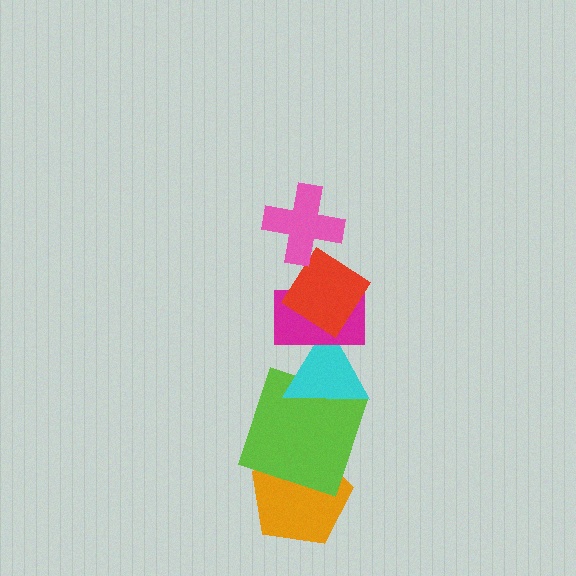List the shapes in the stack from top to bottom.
From top to bottom: the pink cross, the red diamond, the magenta rectangle, the cyan triangle, the lime square, the orange pentagon.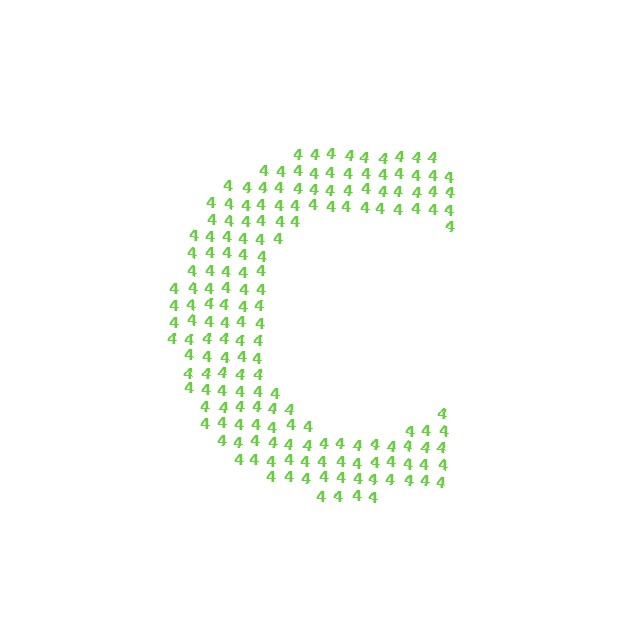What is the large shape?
The large shape is the letter C.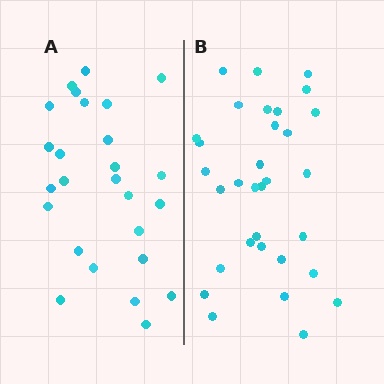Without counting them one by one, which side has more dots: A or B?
Region B (the right region) has more dots.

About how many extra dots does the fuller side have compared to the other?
Region B has about 6 more dots than region A.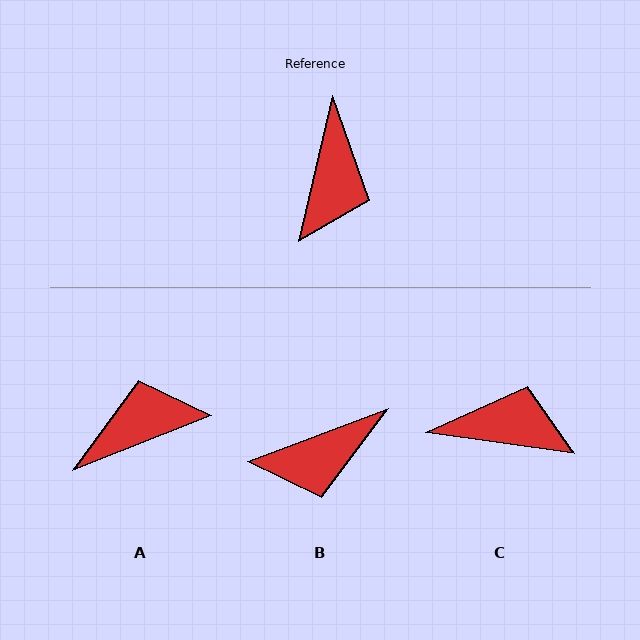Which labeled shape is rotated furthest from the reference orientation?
A, about 125 degrees away.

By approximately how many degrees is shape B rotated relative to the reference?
Approximately 56 degrees clockwise.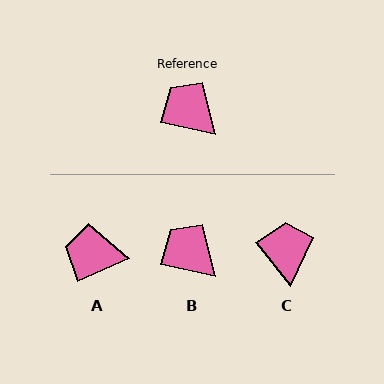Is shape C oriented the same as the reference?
No, it is off by about 39 degrees.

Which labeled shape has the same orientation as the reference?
B.